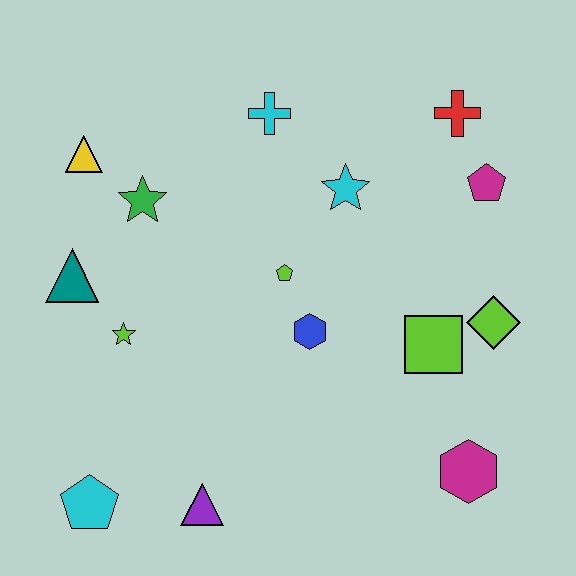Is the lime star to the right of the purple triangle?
No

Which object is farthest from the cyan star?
The cyan pentagon is farthest from the cyan star.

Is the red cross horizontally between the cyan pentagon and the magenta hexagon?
Yes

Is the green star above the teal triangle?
Yes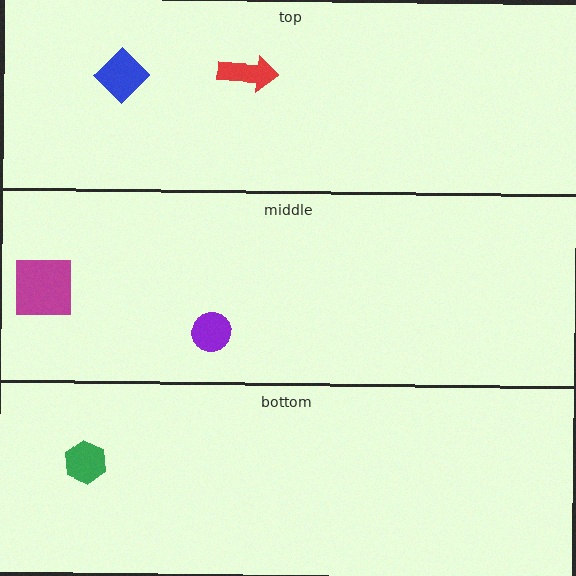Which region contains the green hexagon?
The bottom region.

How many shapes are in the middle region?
2.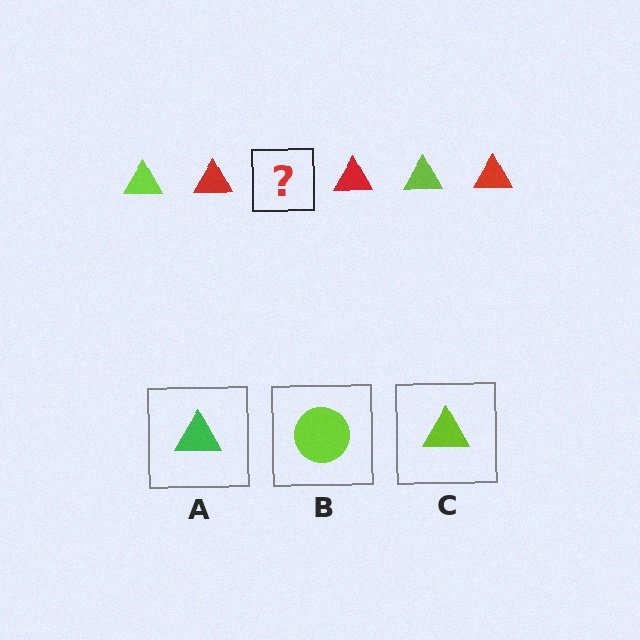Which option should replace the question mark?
Option C.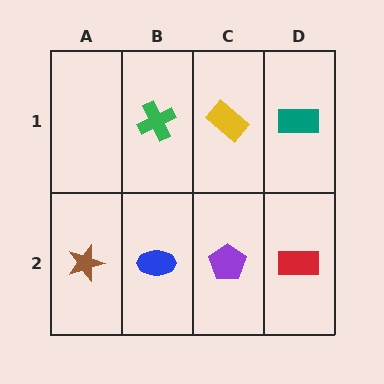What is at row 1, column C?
A yellow rectangle.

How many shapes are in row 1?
3 shapes.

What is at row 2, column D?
A red rectangle.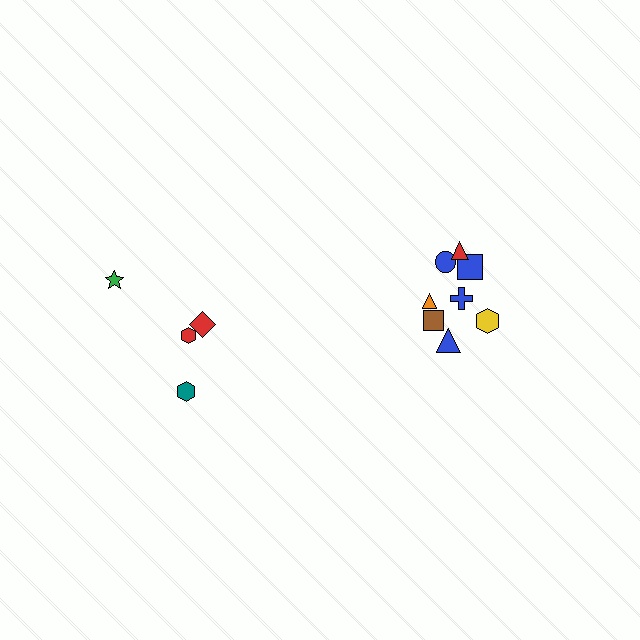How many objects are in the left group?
There are 4 objects.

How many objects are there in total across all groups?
There are 12 objects.